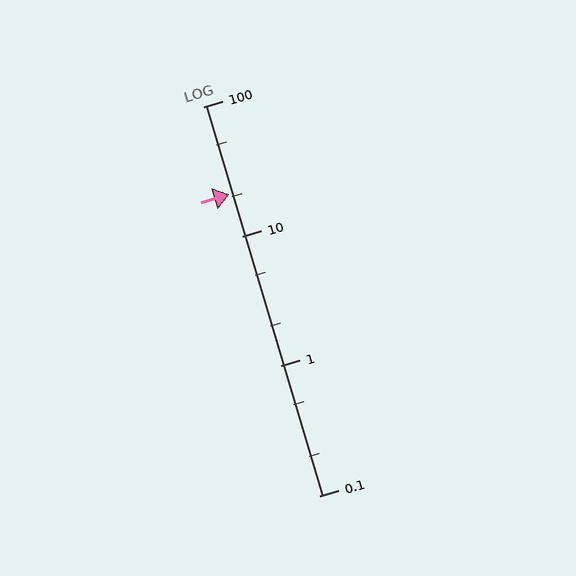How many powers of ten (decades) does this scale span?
The scale spans 3 decades, from 0.1 to 100.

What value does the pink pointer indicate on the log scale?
The pointer indicates approximately 21.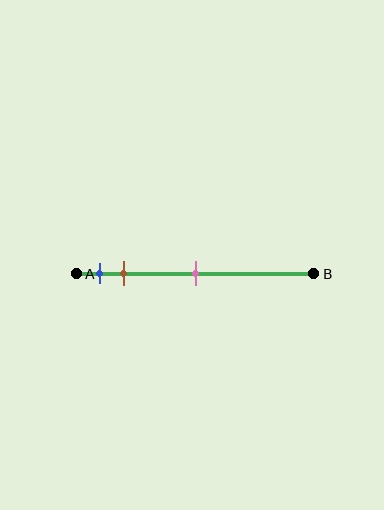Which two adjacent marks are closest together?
The blue and brown marks are the closest adjacent pair.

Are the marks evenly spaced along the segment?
No, the marks are not evenly spaced.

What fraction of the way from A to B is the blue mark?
The blue mark is approximately 10% (0.1) of the way from A to B.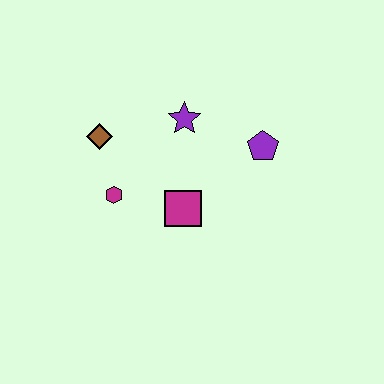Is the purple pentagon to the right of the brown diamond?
Yes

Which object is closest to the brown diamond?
The magenta hexagon is closest to the brown diamond.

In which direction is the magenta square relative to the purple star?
The magenta square is below the purple star.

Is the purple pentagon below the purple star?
Yes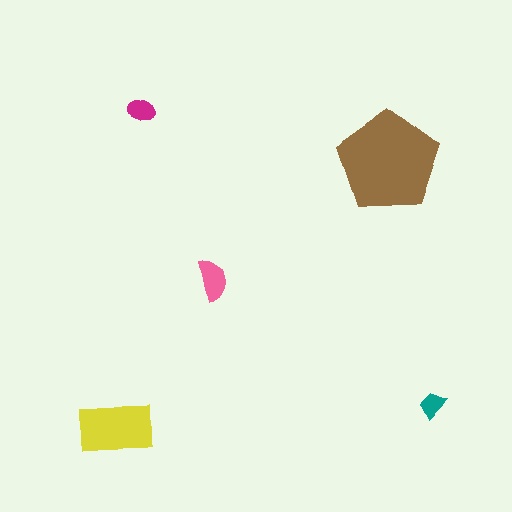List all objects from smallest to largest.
The teal trapezoid, the magenta ellipse, the pink semicircle, the yellow rectangle, the brown pentagon.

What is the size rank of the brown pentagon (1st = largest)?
1st.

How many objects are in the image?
There are 5 objects in the image.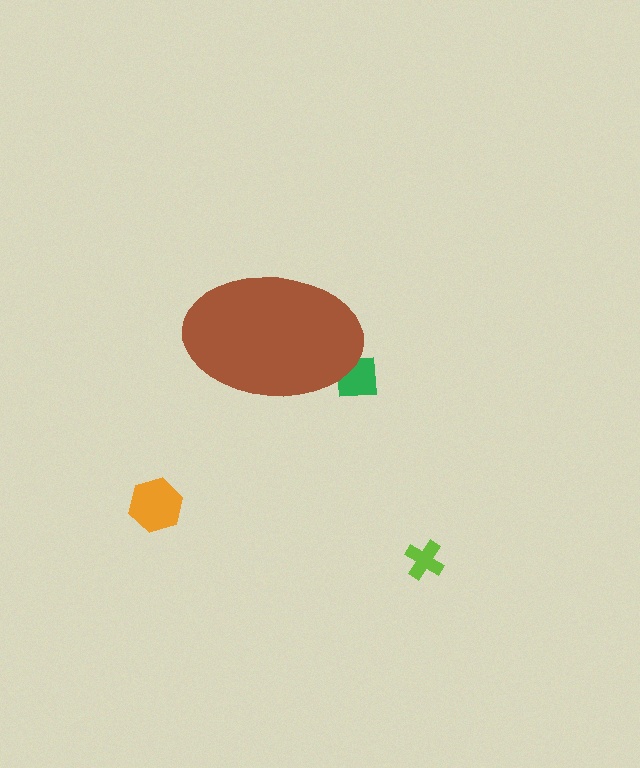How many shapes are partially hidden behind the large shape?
1 shape is partially hidden.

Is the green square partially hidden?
Yes, the green square is partially hidden behind the brown ellipse.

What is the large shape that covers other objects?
A brown ellipse.